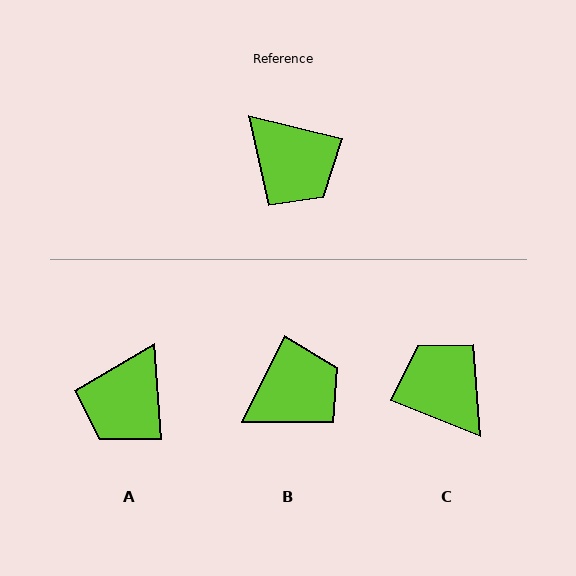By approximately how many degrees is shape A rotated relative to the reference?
Approximately 72 degrees clockwise.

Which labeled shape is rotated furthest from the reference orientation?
C, about 172 degrees away.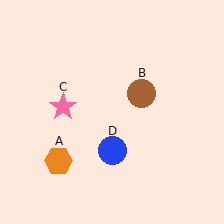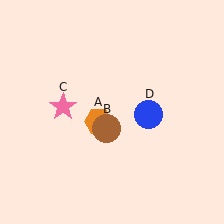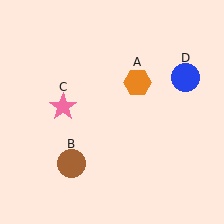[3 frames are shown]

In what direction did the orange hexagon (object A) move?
The orange hexagon (object A) moved up and to the right.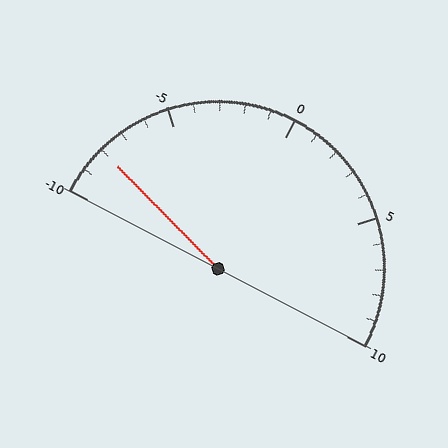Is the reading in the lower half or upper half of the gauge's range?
The reading is in the lower half of the range (-10 to 10).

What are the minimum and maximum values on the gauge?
The gauge ranges from -10 to 10.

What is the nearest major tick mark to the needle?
The nearest major tick mark is -10.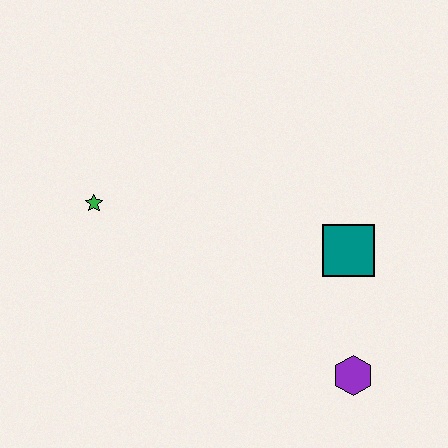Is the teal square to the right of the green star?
Yes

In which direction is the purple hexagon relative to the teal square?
The purple hexagon is below the teal square.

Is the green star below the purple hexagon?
No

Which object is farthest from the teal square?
The green star is farthest from the teal square.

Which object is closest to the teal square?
The purple hexagon is closest to the teal square.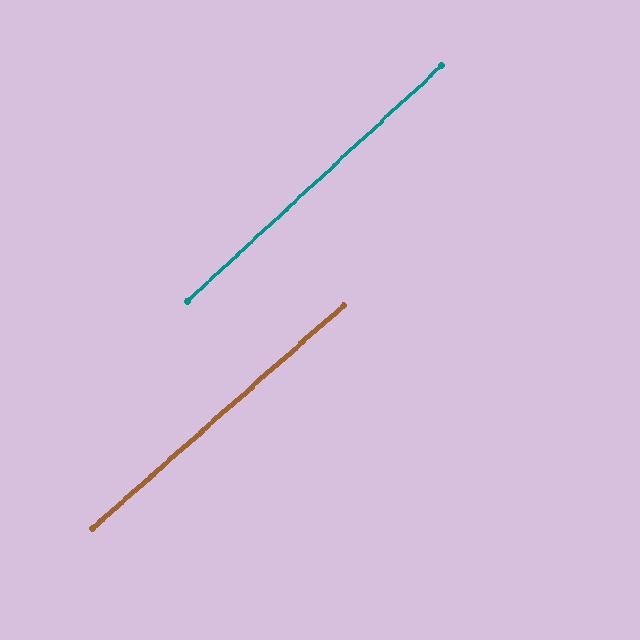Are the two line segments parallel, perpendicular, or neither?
Parallel — their directions differ by only 1.1°.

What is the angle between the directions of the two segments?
Approximately 1 degree.